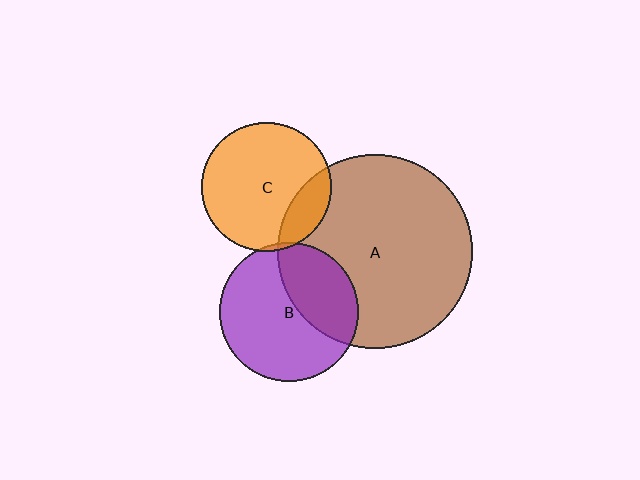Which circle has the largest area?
Circle A (brown).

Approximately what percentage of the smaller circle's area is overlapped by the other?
Approximately 20%.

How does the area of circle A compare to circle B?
Approximately 2.0 times.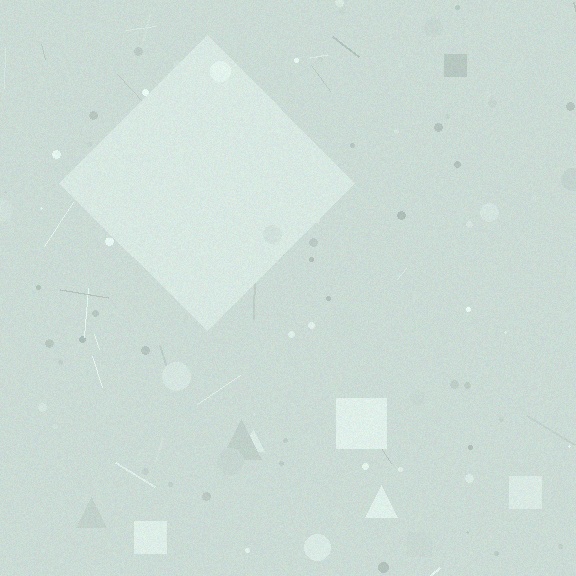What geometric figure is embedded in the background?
A diamond is embedded in the background.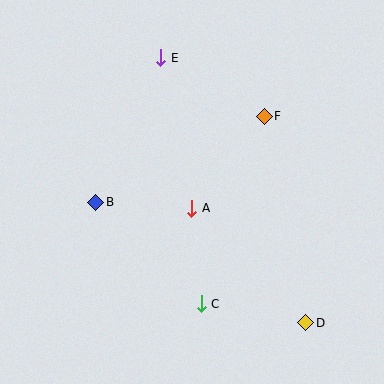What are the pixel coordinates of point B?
Point B is at (96, 202).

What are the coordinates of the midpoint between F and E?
The midpoint between F and E is at (212, 87).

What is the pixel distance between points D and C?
The distance between D and C is 106 pixels.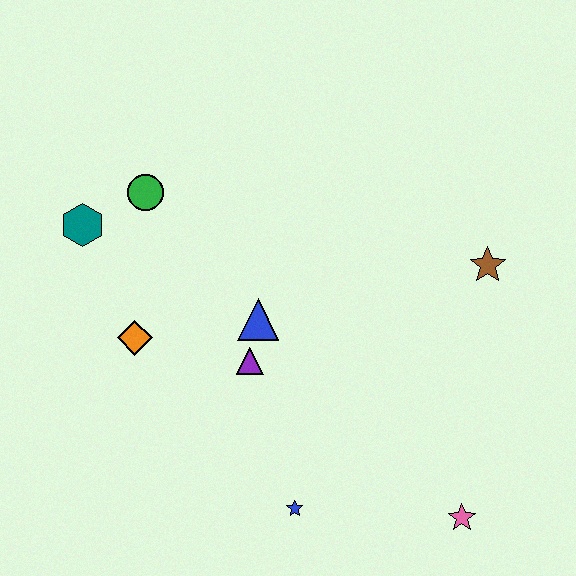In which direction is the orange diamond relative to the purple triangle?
The orange diamond is to the left of the purple triangle.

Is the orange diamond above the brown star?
No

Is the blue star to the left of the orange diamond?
No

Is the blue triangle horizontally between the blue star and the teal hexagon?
Yes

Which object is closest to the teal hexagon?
The green circle is closest to the teal hexagon.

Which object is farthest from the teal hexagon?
The pink star is farthest from the teal hexagon.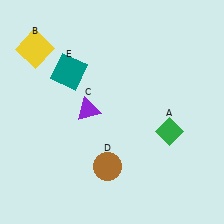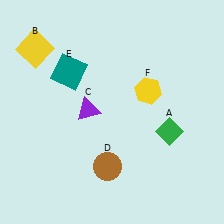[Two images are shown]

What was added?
A yellow hexagon (F) was added in Image 2.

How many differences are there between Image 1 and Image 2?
There is 1 difference between the two images.